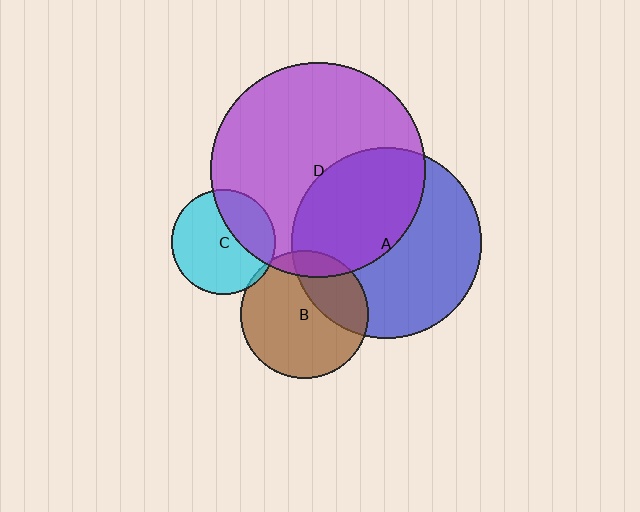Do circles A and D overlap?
Yes.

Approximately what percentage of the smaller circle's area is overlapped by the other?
Approximately 45%.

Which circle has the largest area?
Circle D (purple).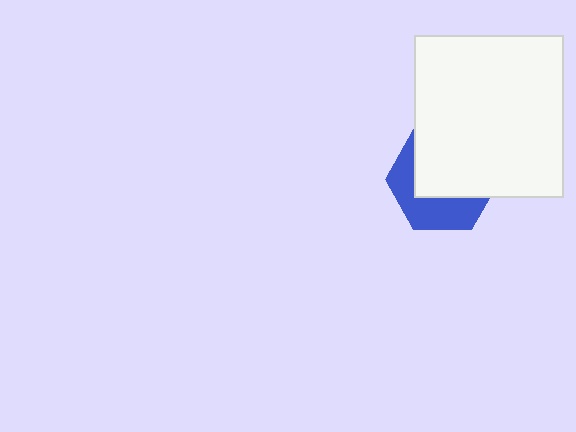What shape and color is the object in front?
The object in front is a white rectangle.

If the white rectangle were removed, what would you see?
You would see the complete blue hexagon.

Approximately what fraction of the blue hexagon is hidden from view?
Roughly 59% of the blue hexagon is hidden behind the white rectangle.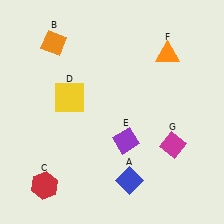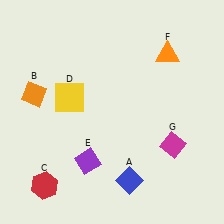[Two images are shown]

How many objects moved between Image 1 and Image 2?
2 objects moved between the two images.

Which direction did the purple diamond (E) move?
The purple diamond (E) moved left.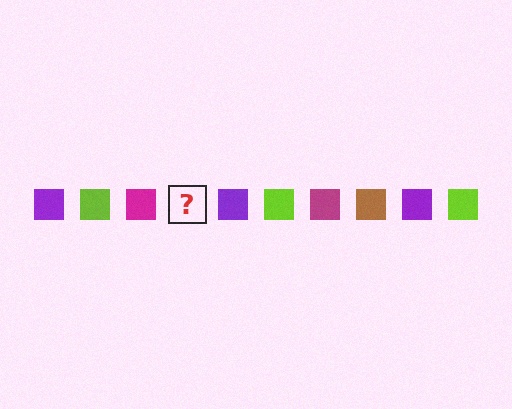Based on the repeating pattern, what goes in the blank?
The blank should be a brown square.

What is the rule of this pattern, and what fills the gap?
The rule is that the pattern cycles through purple, lime, magenta, brown squares. The gap should be filled with a brown square.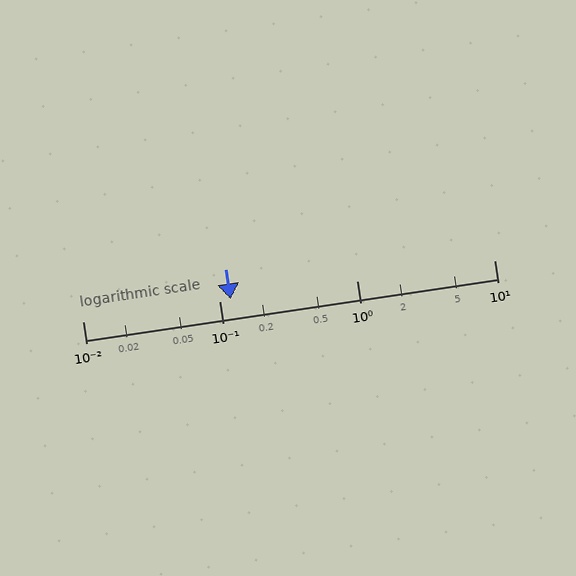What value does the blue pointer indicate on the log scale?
The pointer indicates approximately 0.12.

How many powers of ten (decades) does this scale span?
The scale spans 3 decades, from 0.01 to 10.